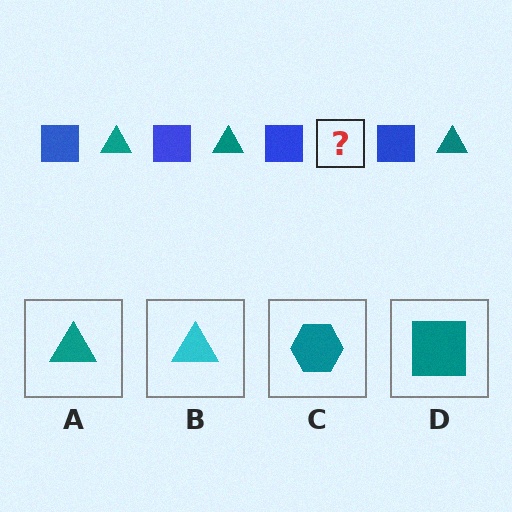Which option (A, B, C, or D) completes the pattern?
A.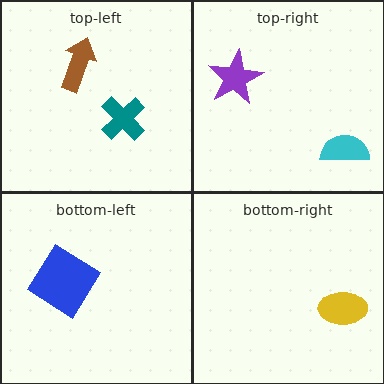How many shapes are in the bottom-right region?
1.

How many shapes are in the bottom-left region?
1.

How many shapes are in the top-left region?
2.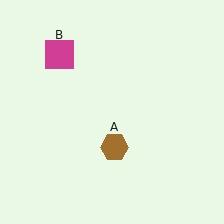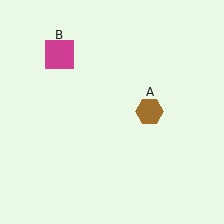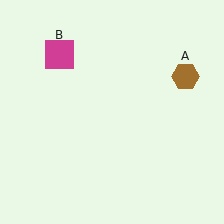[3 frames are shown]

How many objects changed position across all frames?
1 object changed position: brown hexagon (object A).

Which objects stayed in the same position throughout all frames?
Magenta square (object B) remained stationary.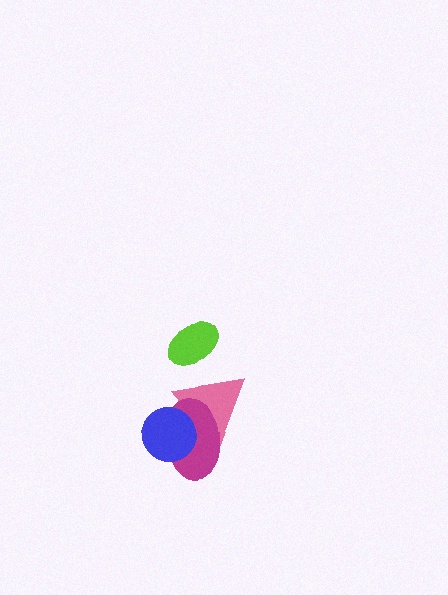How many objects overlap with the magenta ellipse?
2 objects overlap with the magenta ellipse.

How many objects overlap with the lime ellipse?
0 objects overlap with the lime ellipse.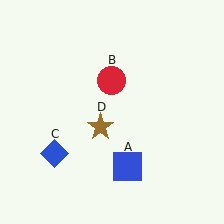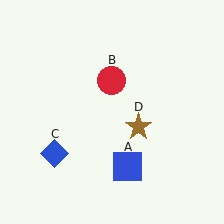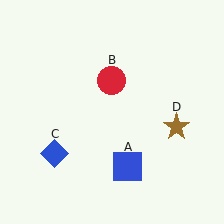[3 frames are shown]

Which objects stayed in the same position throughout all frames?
Blue square (object A) and red circle (object B) and blue diamond (object C) remained stationary.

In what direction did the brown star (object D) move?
The brown star (object D) moved right.